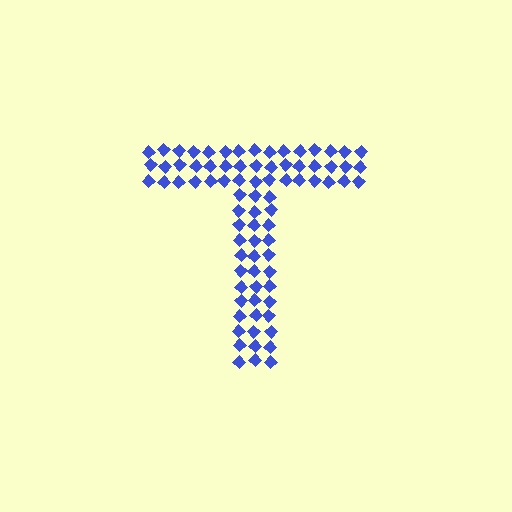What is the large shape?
The large shape is the letter T.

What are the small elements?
The small elements are diamonds.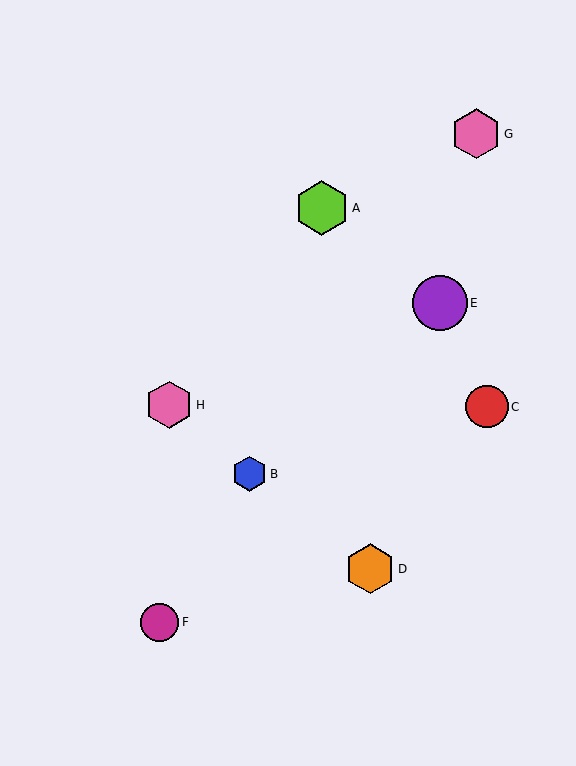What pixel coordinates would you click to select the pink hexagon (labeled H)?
Click at (169, 405) to select the pink hexagon H.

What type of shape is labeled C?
Shape C is a red circle.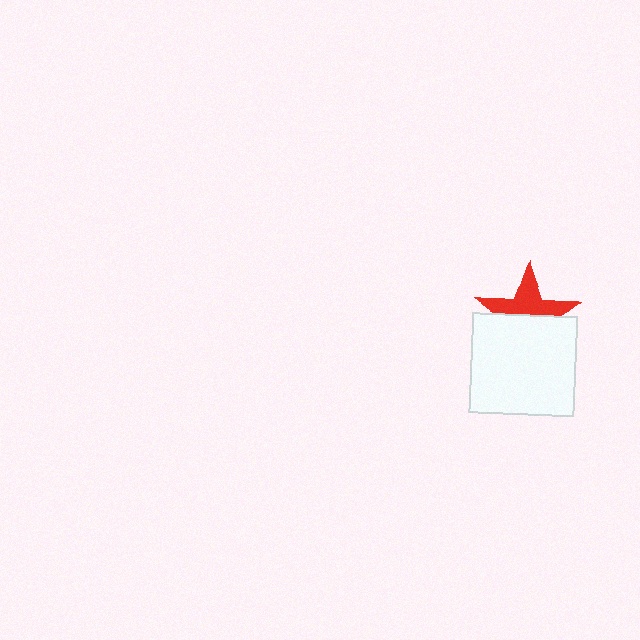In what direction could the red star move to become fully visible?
The red star could move up. That would shift it out from behind the white rectangle entirely.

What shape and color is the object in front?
The object in front is a white rectangle.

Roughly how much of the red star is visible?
About half of it is visible (roughly 49%).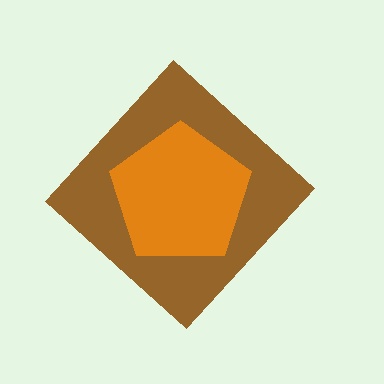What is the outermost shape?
The brown diamond.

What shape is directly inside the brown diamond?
The orange pentagon.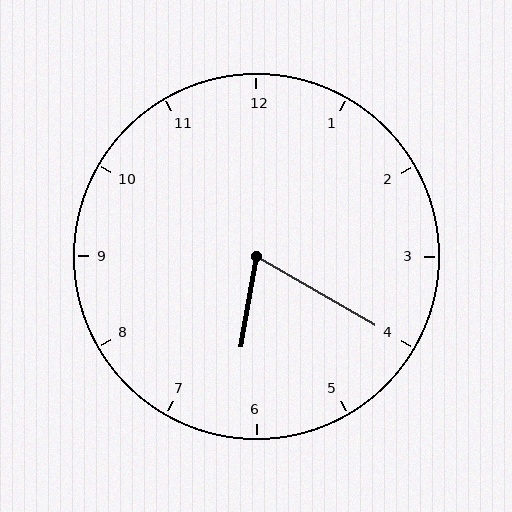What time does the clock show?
6:20.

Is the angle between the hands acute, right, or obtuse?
It is acute.